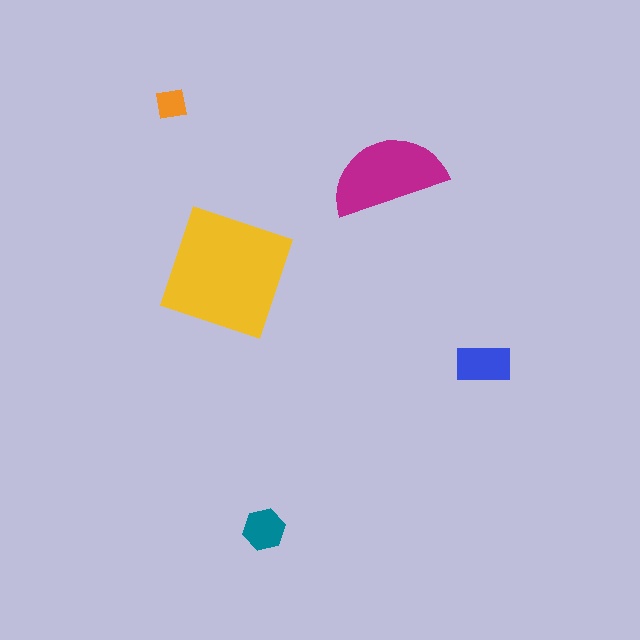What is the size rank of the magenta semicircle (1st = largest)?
2nd.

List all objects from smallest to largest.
The orange square, the teal hexagon, the blue rectangle, the magenta semicircle, the yellow square.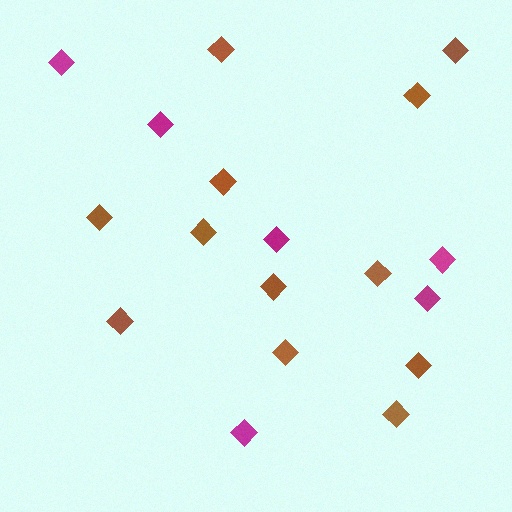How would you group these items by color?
There are 2 groups: one group of magenta diamonds (6) and one group of brown diamonds (12).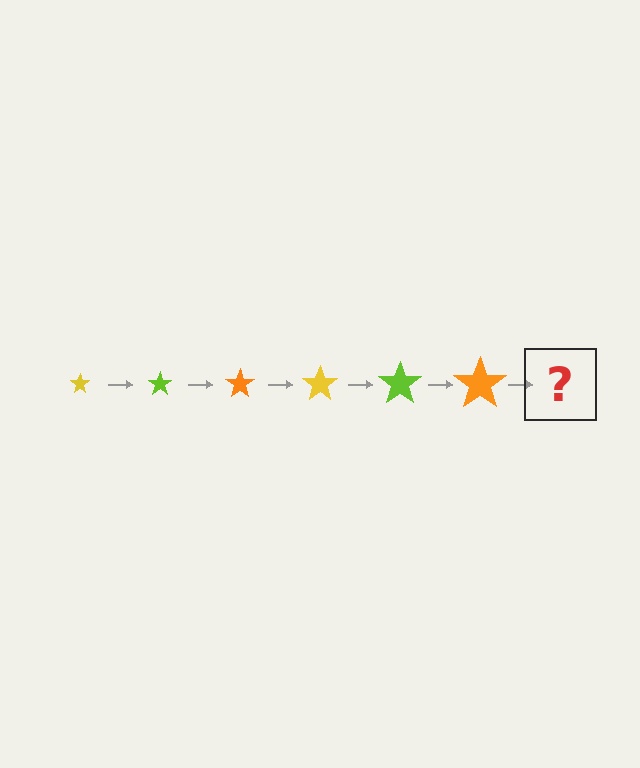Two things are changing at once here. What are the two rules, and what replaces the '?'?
The two rules are that the star grows larger each step and the color cycles through yellow, lime, and orange. The '?' should be a yellow star, larger than the previous one.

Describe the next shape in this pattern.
It should be a yellow star, larger than the previous one.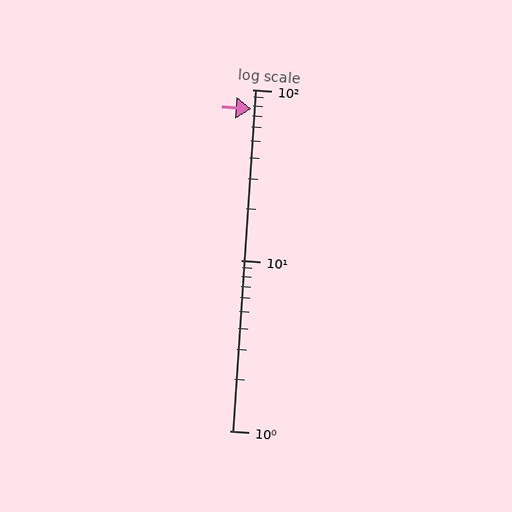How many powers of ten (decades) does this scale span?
The scale spans 2 decades, from 1 to 100.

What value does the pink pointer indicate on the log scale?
The pointer indicates approximately 77.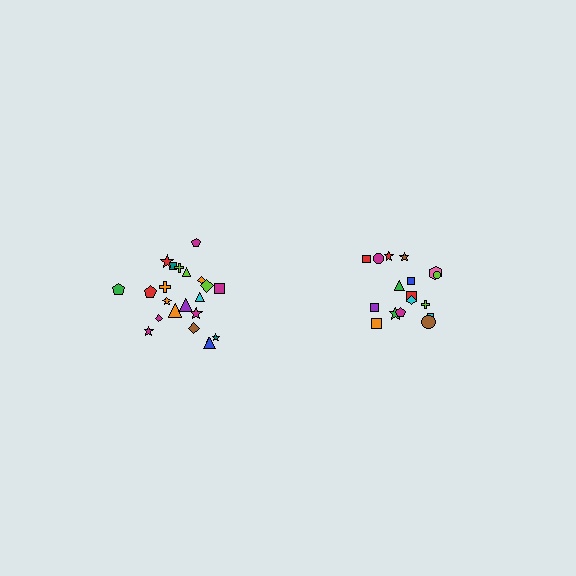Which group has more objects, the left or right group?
The left group.